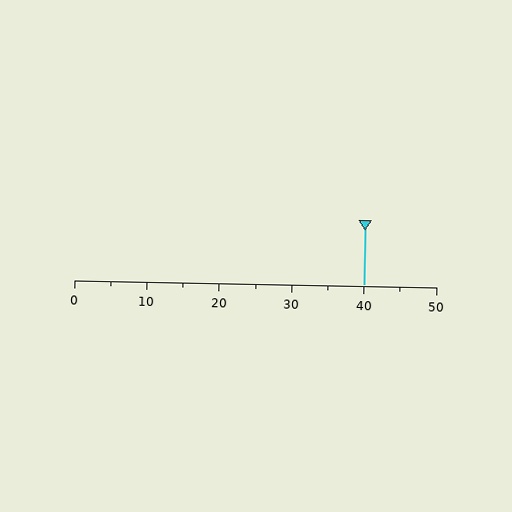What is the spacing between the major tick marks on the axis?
The major ticks are spaced 10 apart.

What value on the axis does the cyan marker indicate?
The marker indicates approximately 40.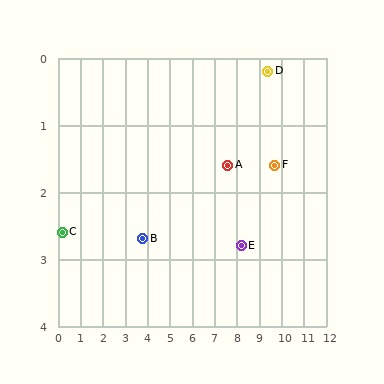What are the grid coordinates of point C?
Point C is at approximately (0.2, 2.6).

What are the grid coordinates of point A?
Point A is at approximately (7.6, 1.6).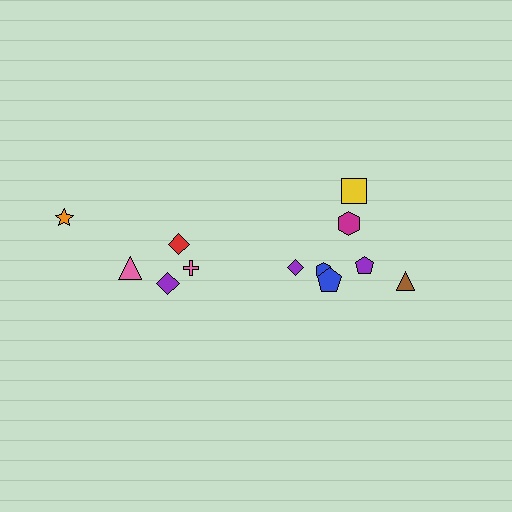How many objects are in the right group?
There are 7 objects.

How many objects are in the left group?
There are 5 objects.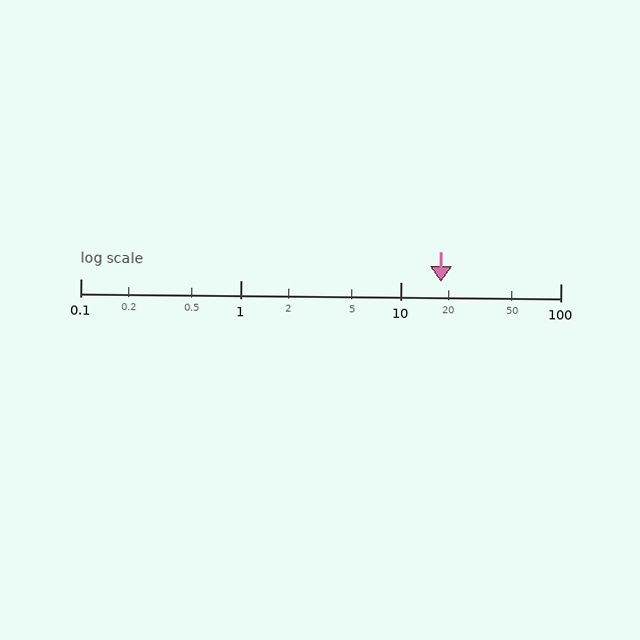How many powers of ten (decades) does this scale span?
The scale spans 3 decades, from 0.1 to 100.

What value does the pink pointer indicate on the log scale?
The pointer indicates approximately 18.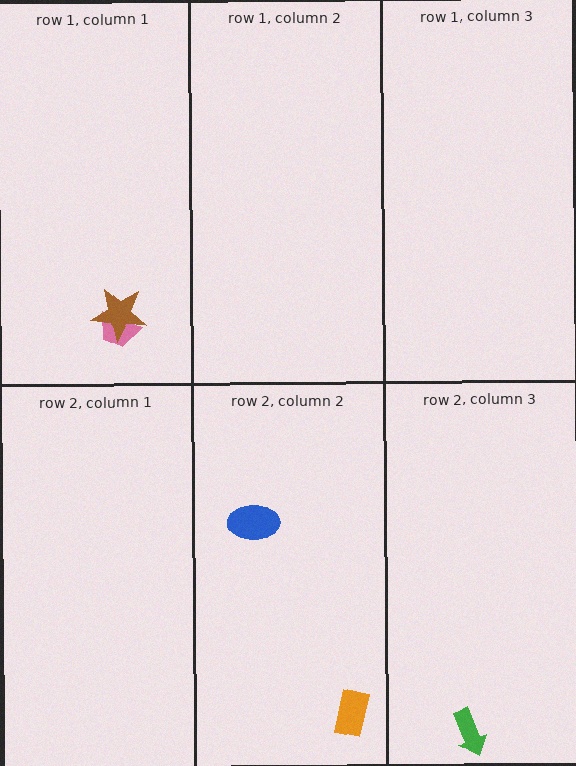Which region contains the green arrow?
The row 2, column 3 region.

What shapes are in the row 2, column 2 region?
The orange rectangle, the blue ellipse.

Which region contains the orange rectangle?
The row 2, column 2 region.